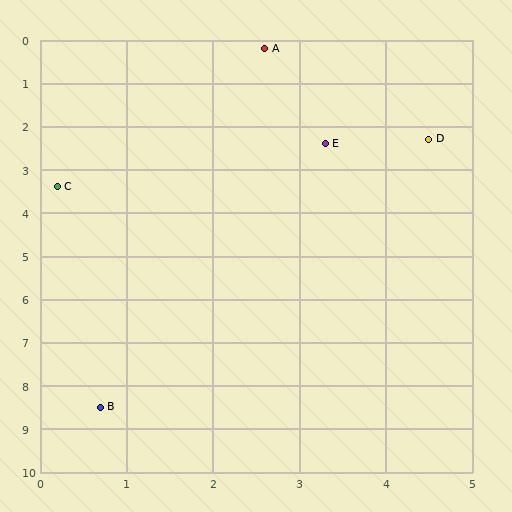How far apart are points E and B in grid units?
Points E and B are about 6.6 grid units apart.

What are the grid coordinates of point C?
Point C is at approximately (0.2, 3.4).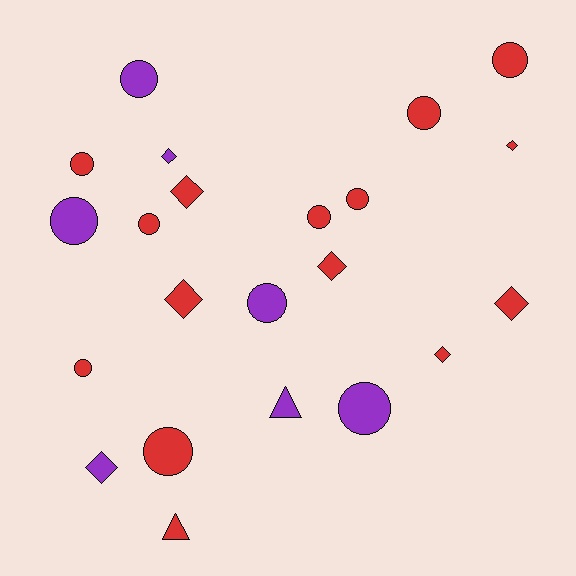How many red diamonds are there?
There are 6 red diamonds.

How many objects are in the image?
There are 22 objects.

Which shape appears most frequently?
Circle, with 12 objects.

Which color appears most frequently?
Red, with 15 objects.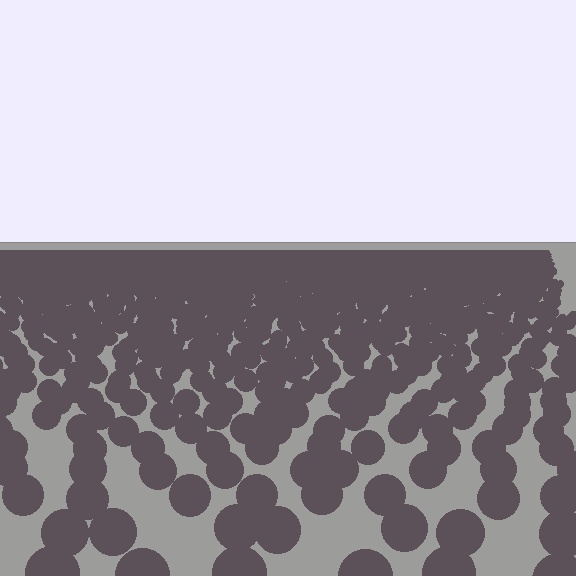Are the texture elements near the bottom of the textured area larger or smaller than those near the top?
Larger. Near the bottom, elements are closer to the viewer and appear at a bigger on-screen size.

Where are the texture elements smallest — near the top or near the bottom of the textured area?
Near the top.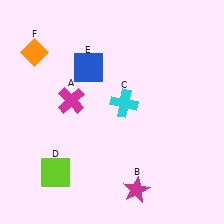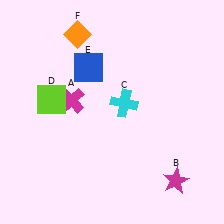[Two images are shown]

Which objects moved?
The objects that moved are: the magenta star (B), the lime square (D), the orange diamond (F).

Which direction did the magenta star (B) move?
The magenta star (B) moved right.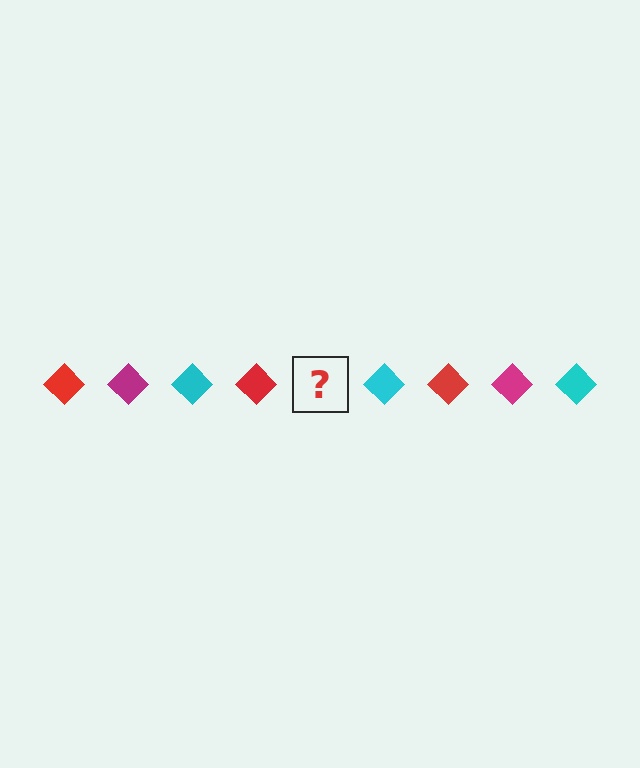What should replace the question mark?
The question mark should be replaced with a magenta diamond.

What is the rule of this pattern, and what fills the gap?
The rule is that the pattern cycles through red, magenta, cyan diamonds. The gap should be filled with a magenta diamond.